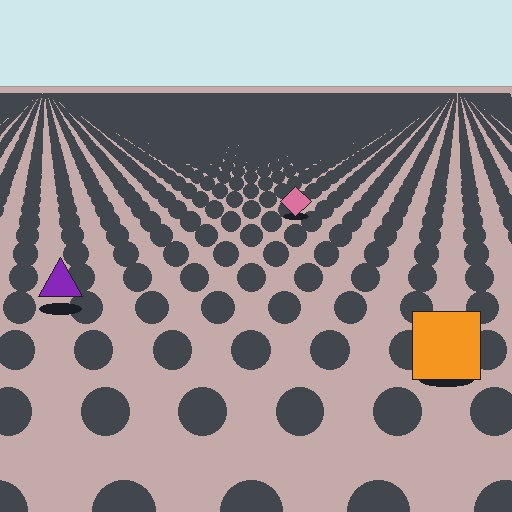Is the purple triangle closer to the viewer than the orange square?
No. The orange square is closer — you can tell from the texture gradient: the ground texture is coarser near it.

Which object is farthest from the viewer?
The pink diamond is farthest from the viewer. It appears smaller and the ground texture around it is denser.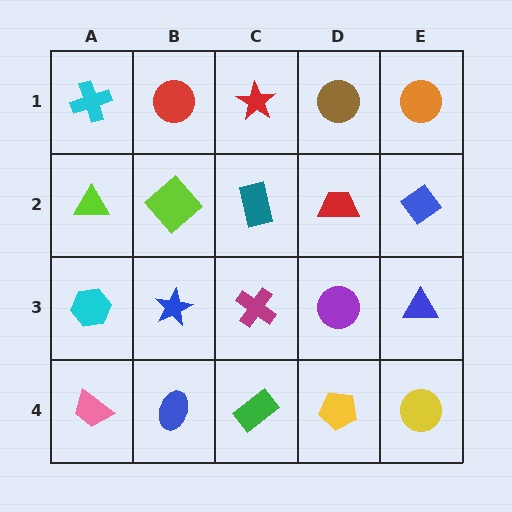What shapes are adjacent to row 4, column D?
A purple circle (row 3, column D), a green rectangle (row 4, column C), a yellow circle (row 4, column E).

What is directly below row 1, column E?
A blue diamond.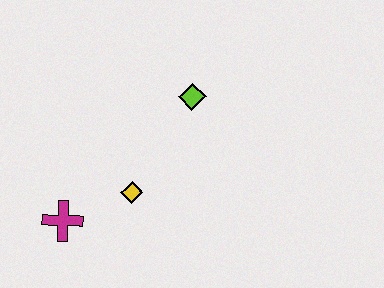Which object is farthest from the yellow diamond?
The lime diamond is farthest from the yellow diamond.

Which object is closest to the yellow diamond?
The magenta cross is closest to the yellow diamond.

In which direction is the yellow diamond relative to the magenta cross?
The yellow diamond is to the right of the magenta cross.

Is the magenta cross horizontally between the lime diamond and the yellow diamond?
No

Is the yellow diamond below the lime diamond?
Yes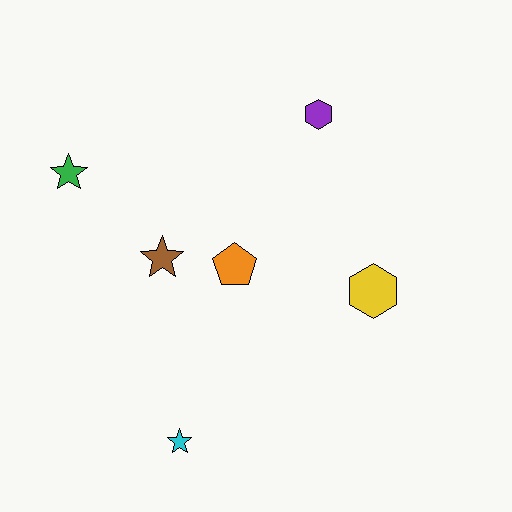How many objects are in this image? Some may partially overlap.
There are 6 objects.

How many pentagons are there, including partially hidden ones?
There is 1 pentagon.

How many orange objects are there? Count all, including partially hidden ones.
There is 1 orange object.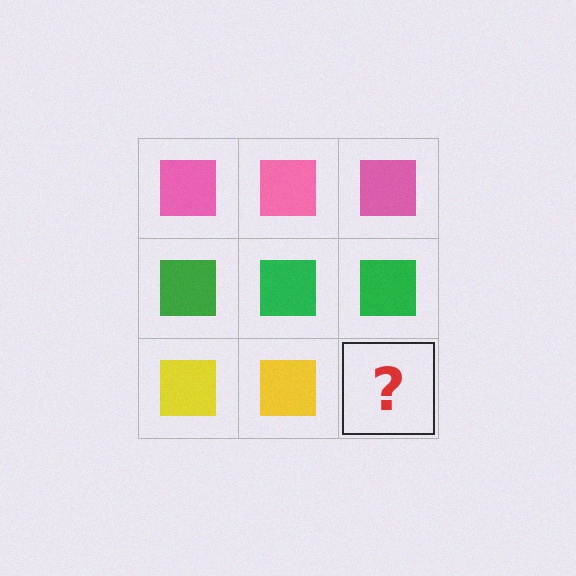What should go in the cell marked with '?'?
The missing cell should contain a yellow square.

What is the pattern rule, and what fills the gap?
The rule is that each row has a consistent color. The gap should be filled with a yellow square.